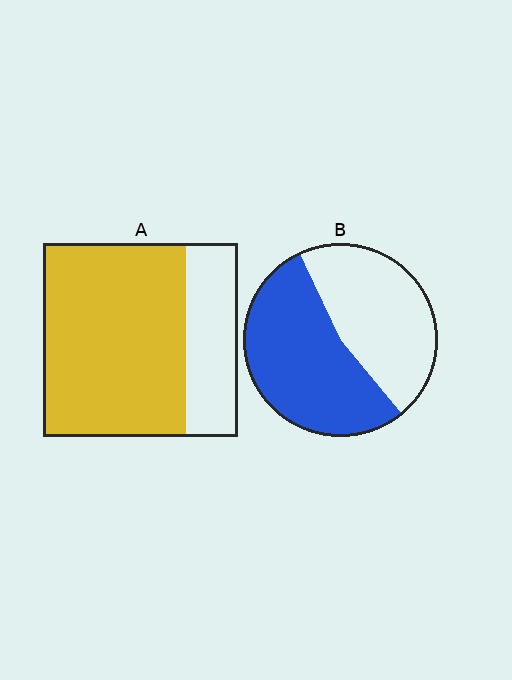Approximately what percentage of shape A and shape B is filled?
A is approximately 75% and B is approximately 55%.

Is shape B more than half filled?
Yes.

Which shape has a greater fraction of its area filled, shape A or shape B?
Shape A.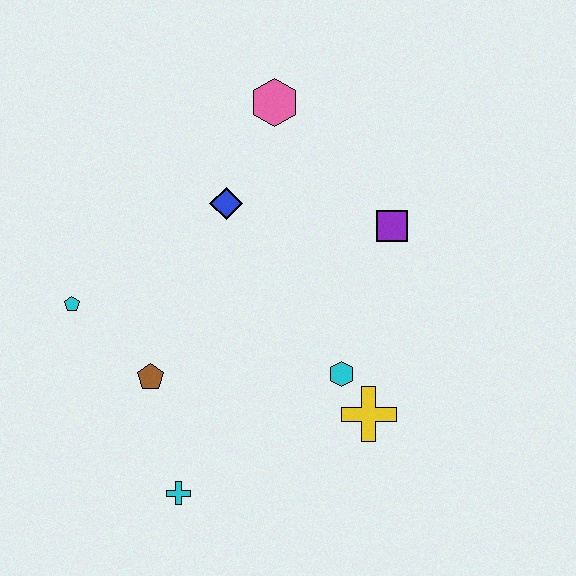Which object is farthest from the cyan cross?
The pink hexagon is farthest from the cyan cross.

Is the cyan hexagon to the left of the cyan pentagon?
No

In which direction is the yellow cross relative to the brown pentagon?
The yellow cross is to the right of the brown pentagon.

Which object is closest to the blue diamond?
The pink hexagon is closest to the blue diamond.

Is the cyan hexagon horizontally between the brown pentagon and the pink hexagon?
No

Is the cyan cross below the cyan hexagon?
Yes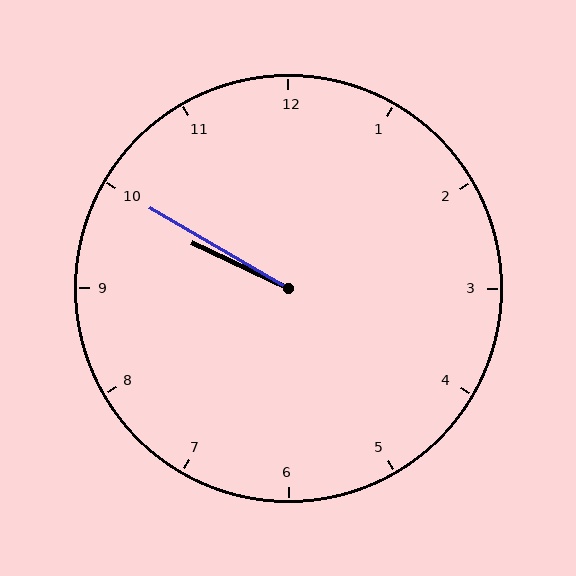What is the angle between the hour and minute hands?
Approximately 5 degrees.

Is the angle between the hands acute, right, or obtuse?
It is acute.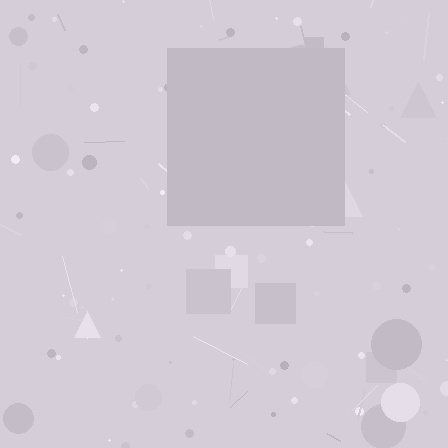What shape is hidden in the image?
A square is hidden in the image.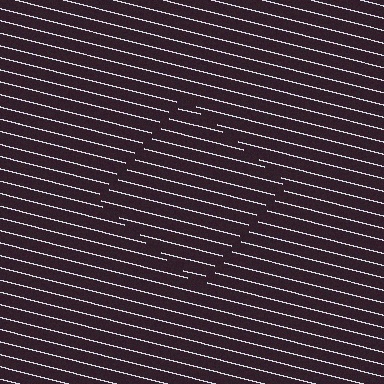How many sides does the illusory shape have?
4 sides — the line-ends trace a square.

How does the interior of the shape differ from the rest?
The interior of the shape contains the same grating, shifted by half a period — the contour is defined by the phase discontinuity where line-ends from the inner and outer gratings abut.